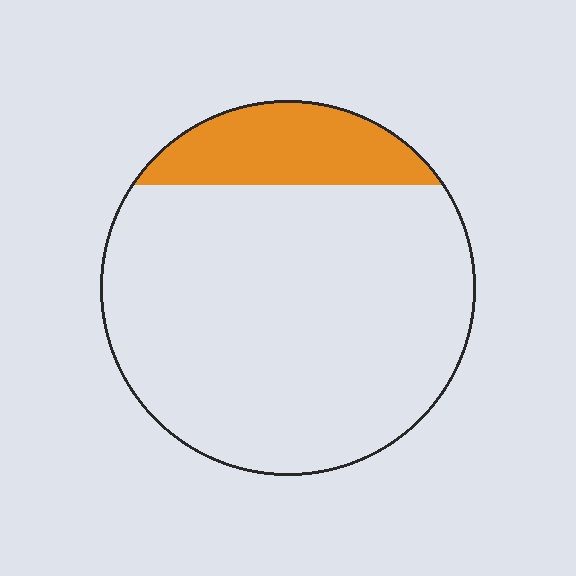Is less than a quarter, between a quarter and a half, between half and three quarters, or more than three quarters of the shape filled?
Less than a quarter.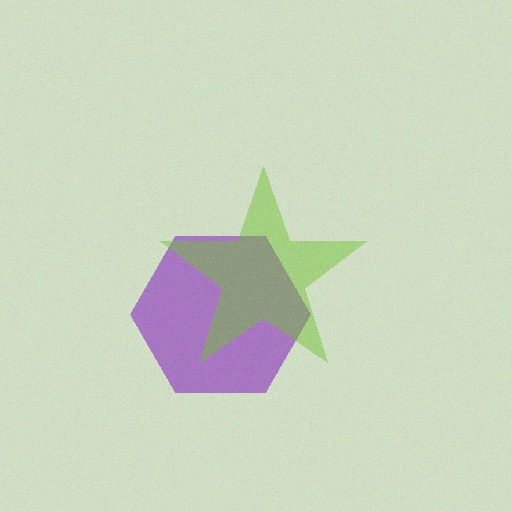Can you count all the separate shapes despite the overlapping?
Yes, there are 2 separate shapes.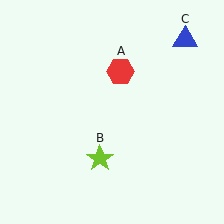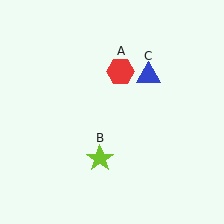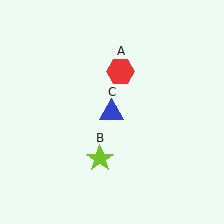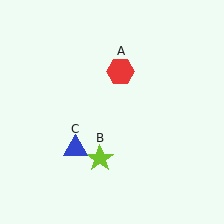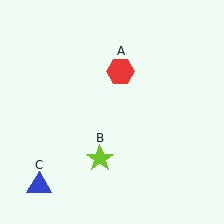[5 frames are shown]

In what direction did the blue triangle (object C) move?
The blue triangle (object C) moved down and to the left.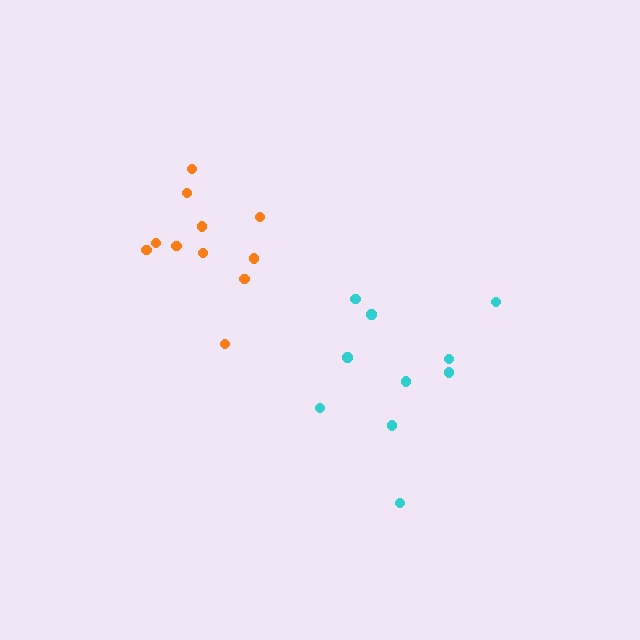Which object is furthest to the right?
The cyan cluster is rightmost.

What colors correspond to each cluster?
The clusters are colored: cyan, orange.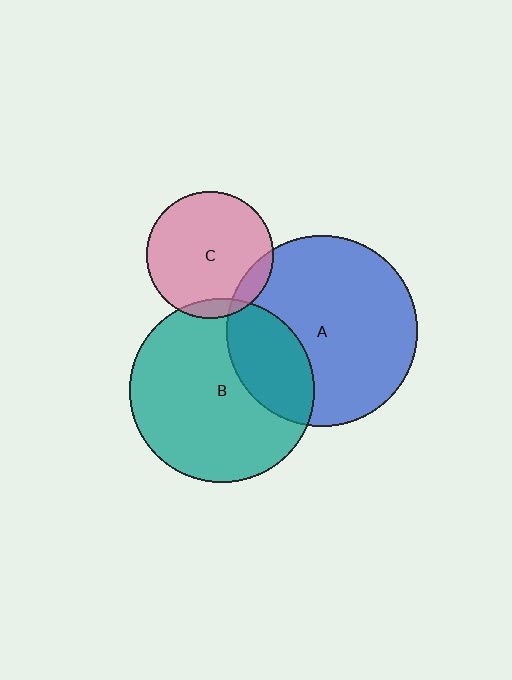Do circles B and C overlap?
Yes.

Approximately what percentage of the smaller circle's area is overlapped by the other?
Approximately 10%.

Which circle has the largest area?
Circle A (blue).